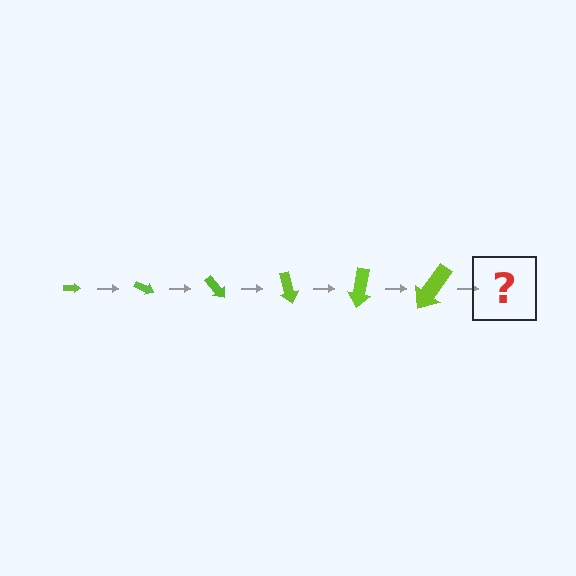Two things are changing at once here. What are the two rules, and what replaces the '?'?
The two rules are that the arrow grows larger each step and it rotates 25 degrees each step. The '?' should be an arrow, larger than the previous one and rotated 150 degrees from the start.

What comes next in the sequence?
The next element should be an arrow, larger than the previous one and rotated 150 degrees from the start.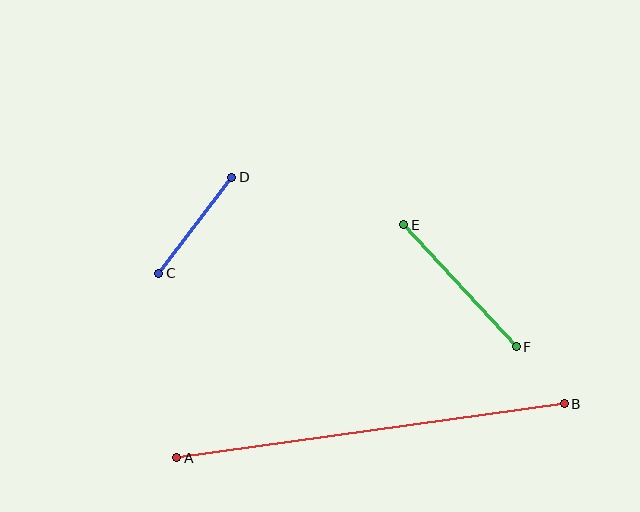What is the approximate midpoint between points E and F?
The midpoint is at approximately (460, 286) pixels.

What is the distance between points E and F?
The distance is approximately 166 pixels.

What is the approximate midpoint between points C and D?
The midpoint is at approximately (195, 225) pixels.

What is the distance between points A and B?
The distance is approximately 391 pixels.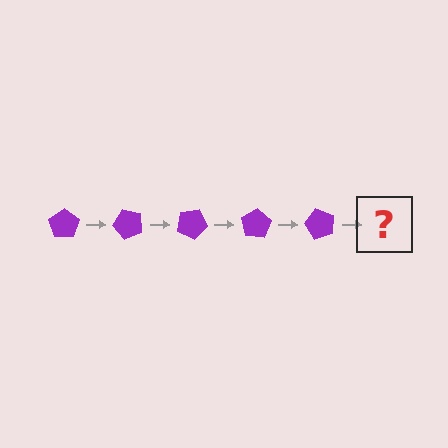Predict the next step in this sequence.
The next step is a purple pentagon rotated 250 degrees.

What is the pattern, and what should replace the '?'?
The pattern is that the pentagon rotates 50 degrees each step. The '?' should be a purple pentagon rotated 250 degrees.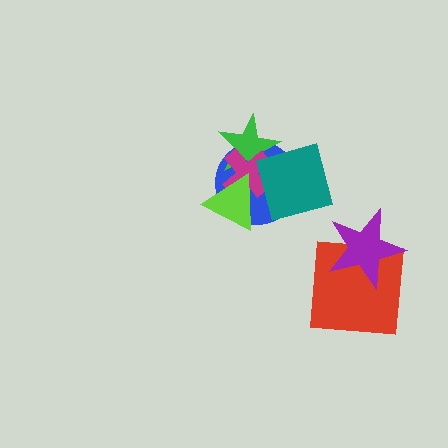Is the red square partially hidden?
Yes, it is partially covered by another shape.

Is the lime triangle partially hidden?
No, no other shape covers it.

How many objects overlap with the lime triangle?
4 objects overlap with the lime triangle.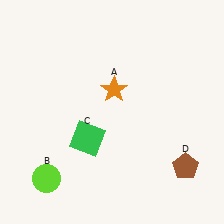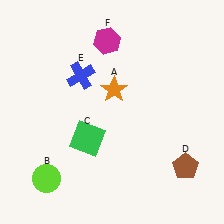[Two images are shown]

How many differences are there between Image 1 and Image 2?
There are 2 differences between the two images.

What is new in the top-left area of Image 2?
A magenta hexagon (F) was added in the top-left area of Image 2.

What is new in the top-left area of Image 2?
A blue cross (E) was added in the top-left area of Image 2.